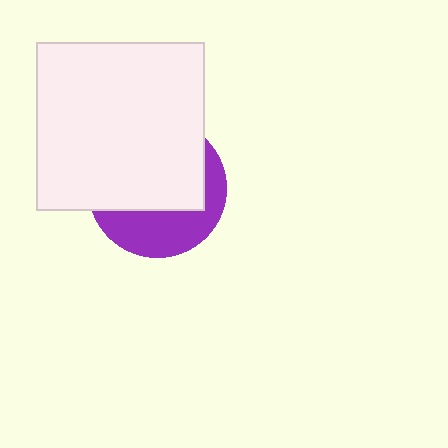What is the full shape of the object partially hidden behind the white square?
The partially hidden object is a purple circle.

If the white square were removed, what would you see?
You would see the complete purple circle.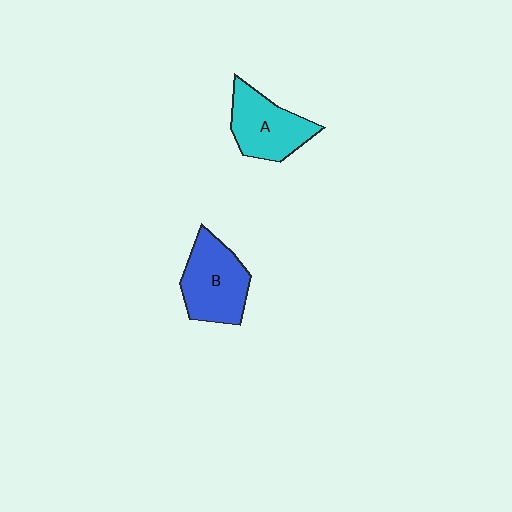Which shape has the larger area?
Shape B (blue).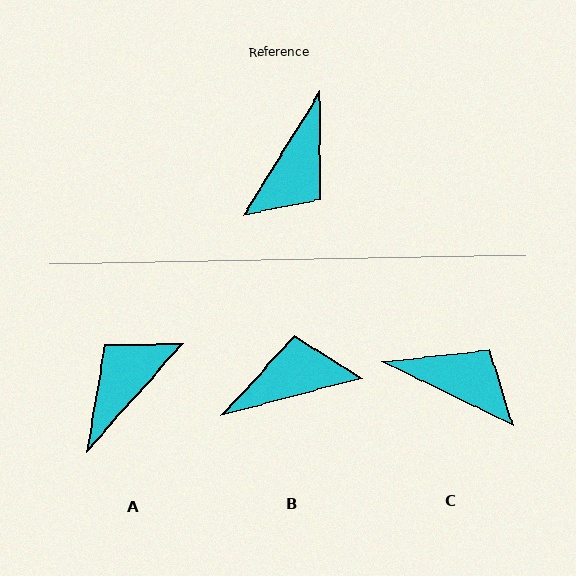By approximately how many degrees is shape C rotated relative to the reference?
Approximately 96 degrees counter-clockwise.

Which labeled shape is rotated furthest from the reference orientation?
A, about 170 degrees away.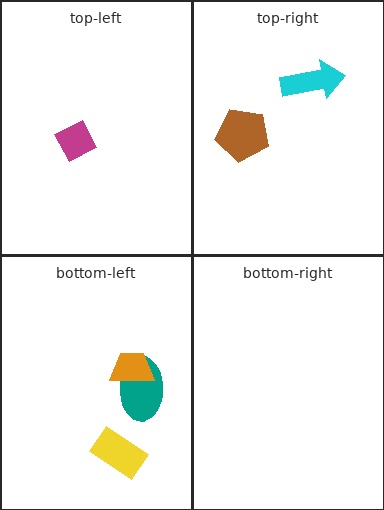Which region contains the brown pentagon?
The top-right region.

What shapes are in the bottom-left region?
The teal ellipse, the orange trapezoid, the yellow rectangle.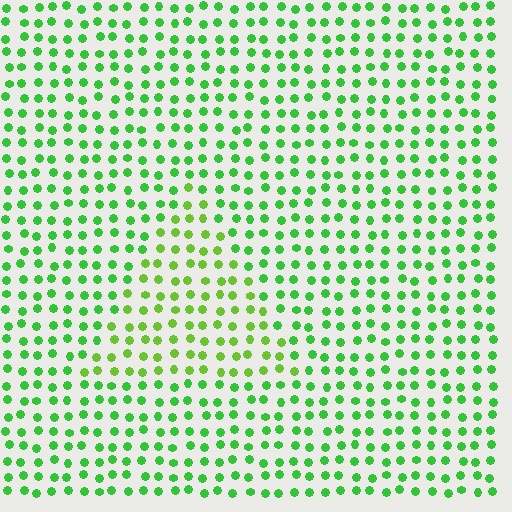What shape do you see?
I see a triangle.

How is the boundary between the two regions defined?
The boundary is defined purely by a slight shift in hue (about 25 degrees). Spacing, size, and orientation are identical on both sides.